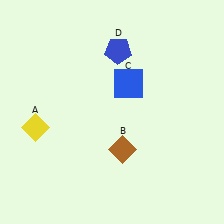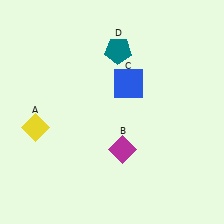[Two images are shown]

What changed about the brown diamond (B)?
In Image 1, B is brown. In Image 2, it changed to magenta.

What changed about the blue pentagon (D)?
In Image 1, D is blue. In Image 2, it changed to teal.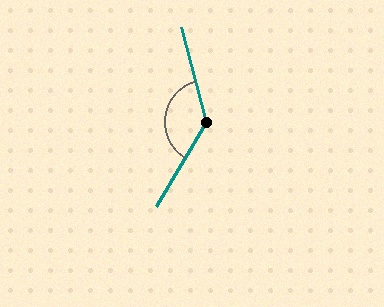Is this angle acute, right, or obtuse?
It is obtuse.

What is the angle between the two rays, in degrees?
Approximately 134 degrees.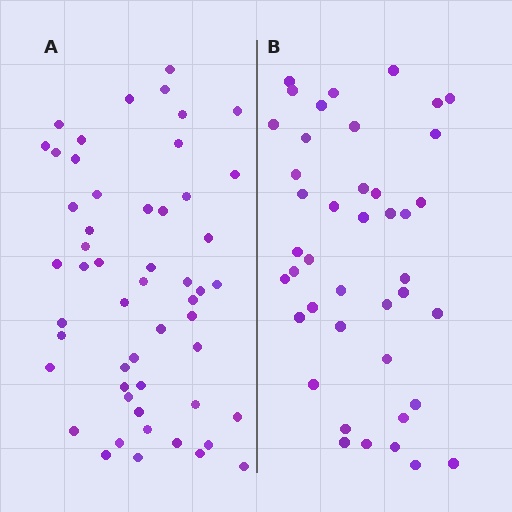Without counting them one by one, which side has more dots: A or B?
Region A (the left region) has more dots.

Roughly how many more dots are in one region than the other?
Region A has roughly 12 or so more dots than region B.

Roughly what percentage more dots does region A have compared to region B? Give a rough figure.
About 25% more.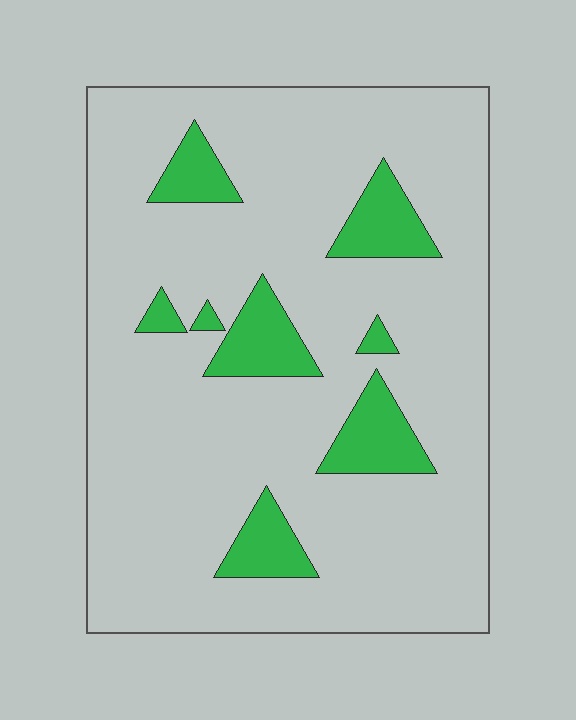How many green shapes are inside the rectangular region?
8.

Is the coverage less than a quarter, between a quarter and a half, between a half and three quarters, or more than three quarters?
Less than a quarter.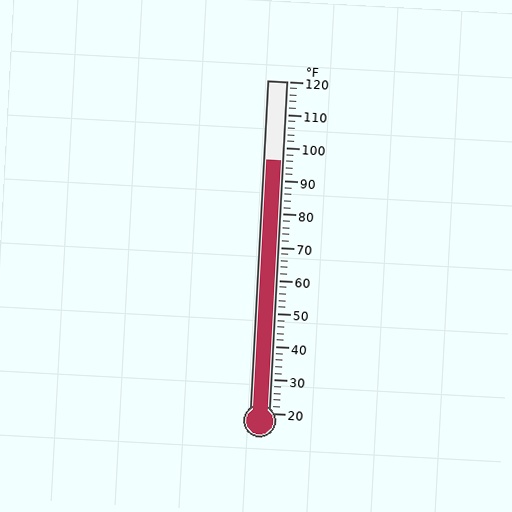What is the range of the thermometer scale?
The thermometer scale ranges from 20°F to 120°F.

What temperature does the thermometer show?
The thermometer shows approximately 96°F.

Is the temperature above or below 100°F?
The temperature is below 100°F.